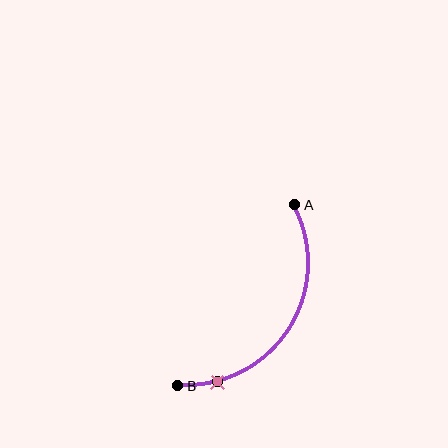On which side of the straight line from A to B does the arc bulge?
The arc bulges to the right of the straight line connecting A and B.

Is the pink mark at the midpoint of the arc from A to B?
No. The pink mark lies on the arc but is closer to endpoint B. The arc midpoint would be at the point on the curve equidistant along the arc from both A and B.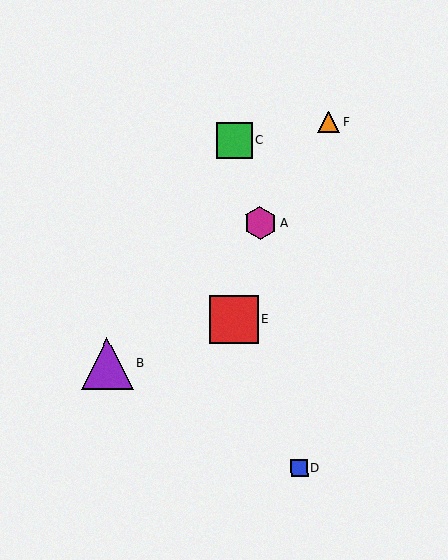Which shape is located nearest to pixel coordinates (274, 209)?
The magenta hexagon (labeled A) at (260, 223) is nearest to that location.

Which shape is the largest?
The purple triangle (labeled B) is the largest.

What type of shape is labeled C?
Shape C is a green square.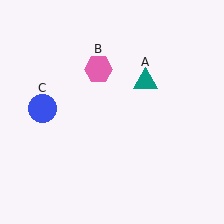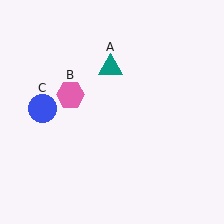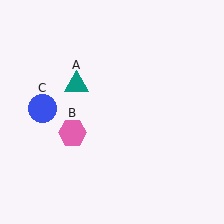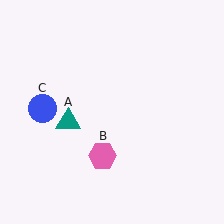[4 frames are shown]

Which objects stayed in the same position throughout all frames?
Blue circle (object C) remained stationary.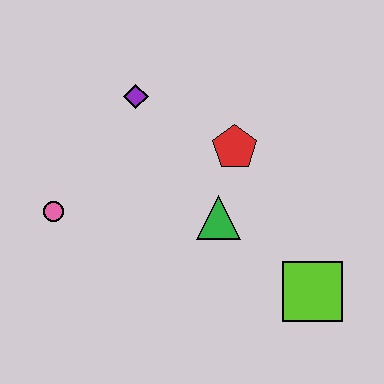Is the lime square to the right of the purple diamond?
Yes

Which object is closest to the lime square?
The green triangle is closest to the lime square.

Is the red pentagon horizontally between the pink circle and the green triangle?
No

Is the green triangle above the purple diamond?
No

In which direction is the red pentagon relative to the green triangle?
The red pentagon is above the green triangle.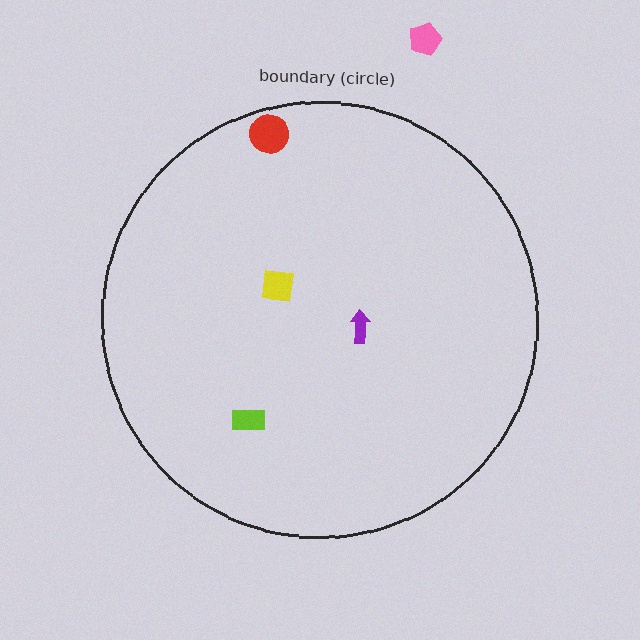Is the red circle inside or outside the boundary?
Inside.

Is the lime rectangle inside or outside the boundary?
Inside.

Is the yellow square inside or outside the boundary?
Inside.